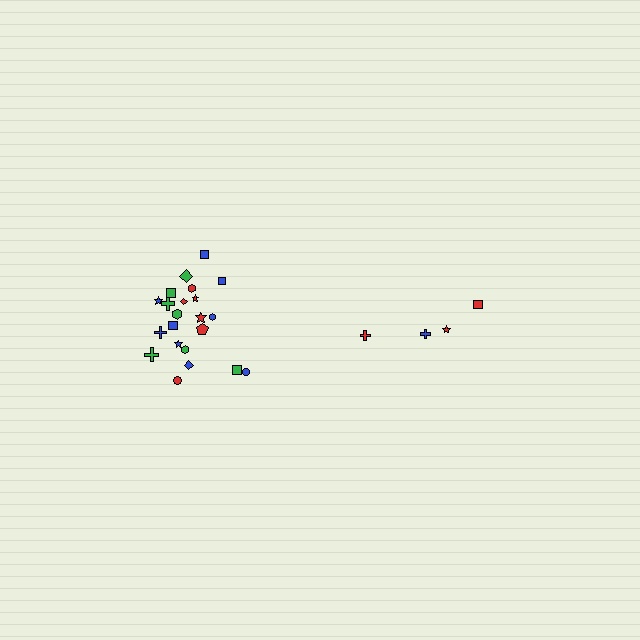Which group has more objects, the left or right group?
The left group.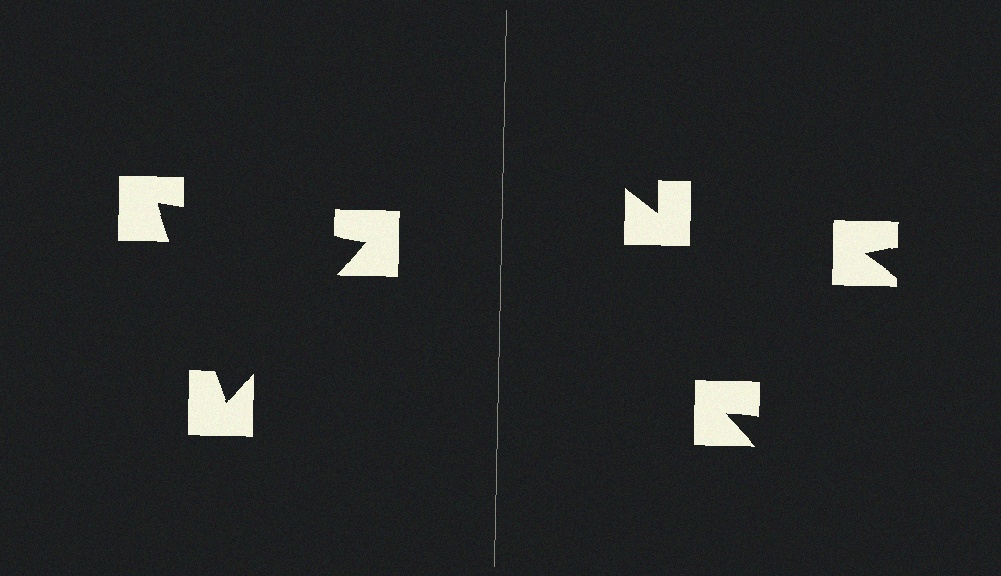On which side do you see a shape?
An illusory triangle appears on the left side. On the right side the wedge cuts are rotated, so no coherent shape forms.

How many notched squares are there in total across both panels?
6 — 3 on each side.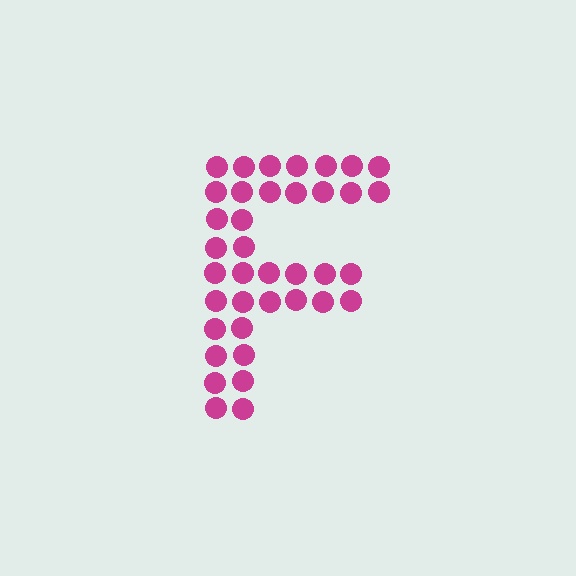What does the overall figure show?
The overall figure shows the letter F.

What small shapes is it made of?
It is made of small circles.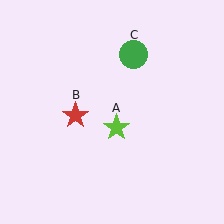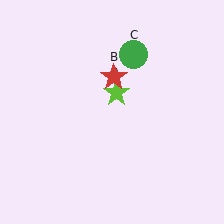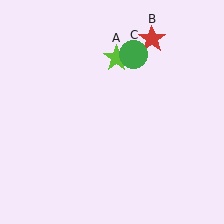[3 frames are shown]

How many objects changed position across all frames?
2 objects changed position: lime star (object A), red star (object B).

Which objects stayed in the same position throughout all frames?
Green circle (object C) remained stationary.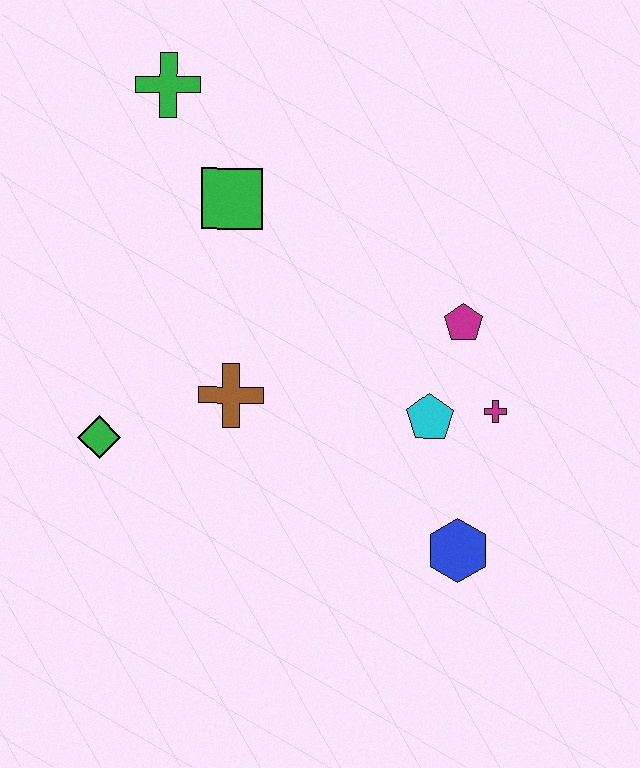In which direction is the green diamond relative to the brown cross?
The green diamond is to the left of the brown cross.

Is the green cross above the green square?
Yes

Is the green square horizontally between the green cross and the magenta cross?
Yes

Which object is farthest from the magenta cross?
The green cross is farthest from the magenta cross.